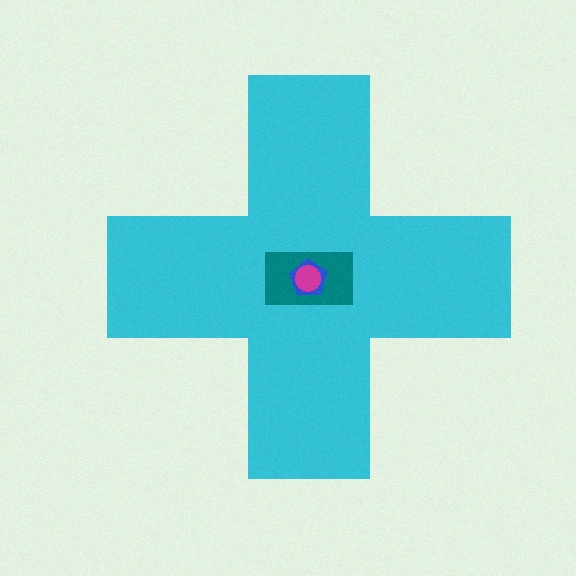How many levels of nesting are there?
4.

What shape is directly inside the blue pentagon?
The magenta circle.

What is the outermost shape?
The cyan cross.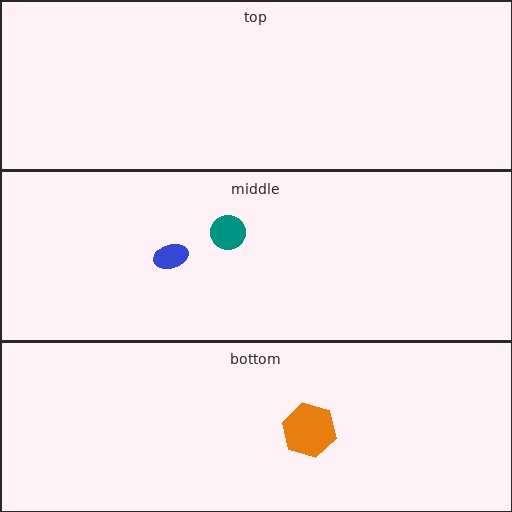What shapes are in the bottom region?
The orange hexagon.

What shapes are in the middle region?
The teal circle, the blue ellipse.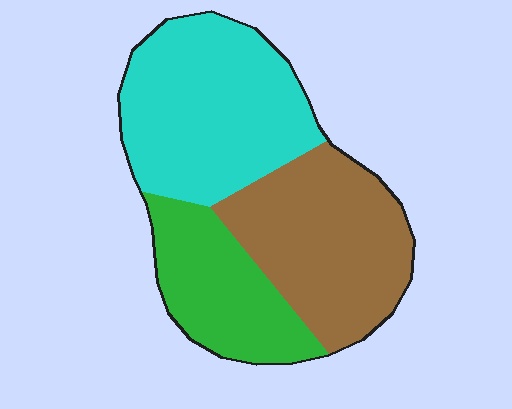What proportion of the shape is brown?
Brown takes up about three eighths (3/8) of the shape.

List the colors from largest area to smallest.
From largest to smallest: cyan, brown, green.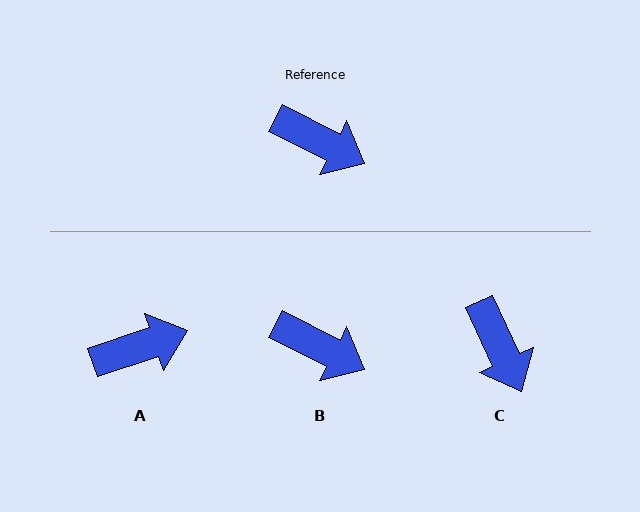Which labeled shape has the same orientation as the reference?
B.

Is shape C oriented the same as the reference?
No, it is off by about 38 degrees.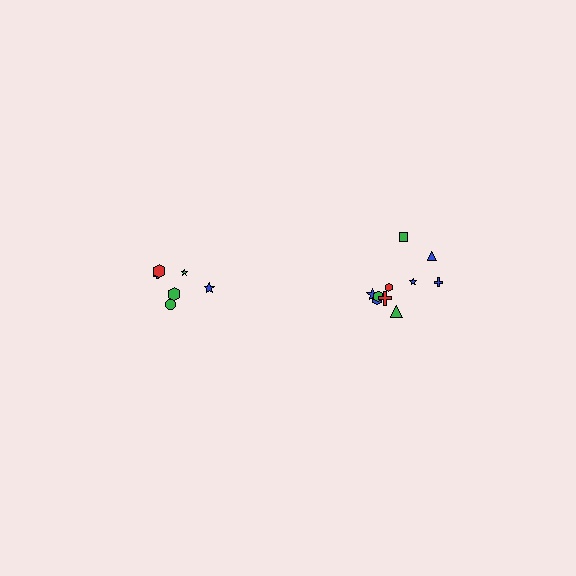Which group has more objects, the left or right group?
The right group.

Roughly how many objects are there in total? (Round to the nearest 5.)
Roughly 15 objects in total.